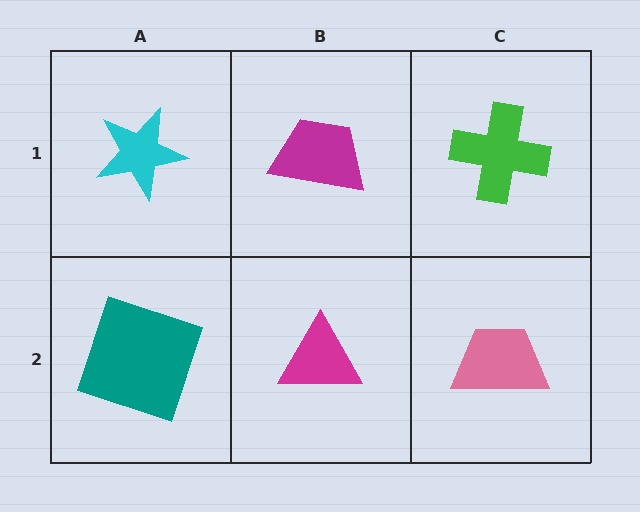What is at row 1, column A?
A cyan star.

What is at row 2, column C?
A pink trapezoid.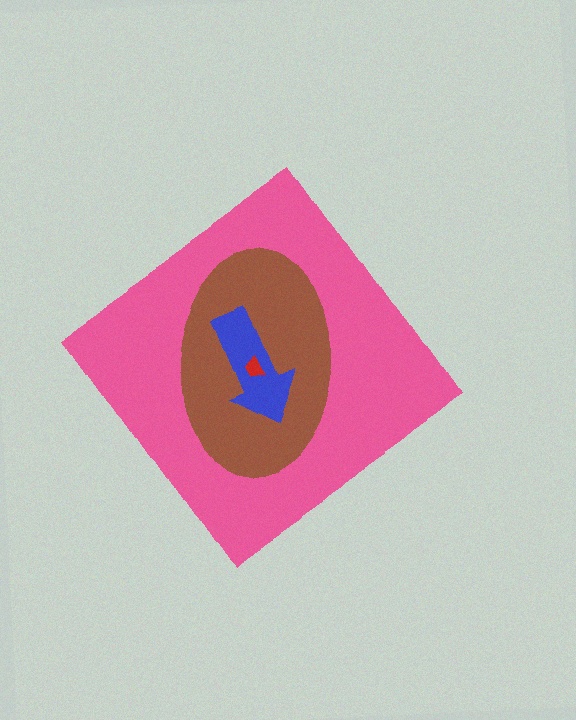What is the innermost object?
The red trapezoid.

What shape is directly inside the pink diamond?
The brown ellipse.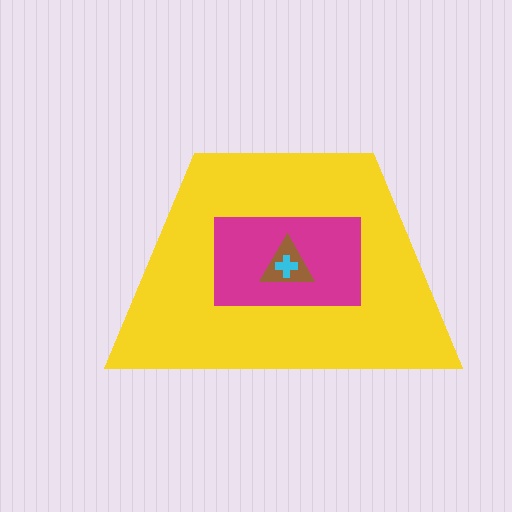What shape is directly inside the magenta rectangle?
The brown triangle.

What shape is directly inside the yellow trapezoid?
The magenta rectangle.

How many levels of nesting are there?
4.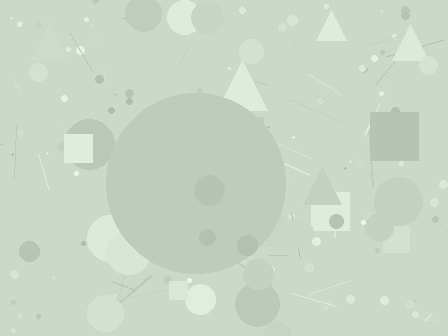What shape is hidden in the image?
A circle is hidden in the image.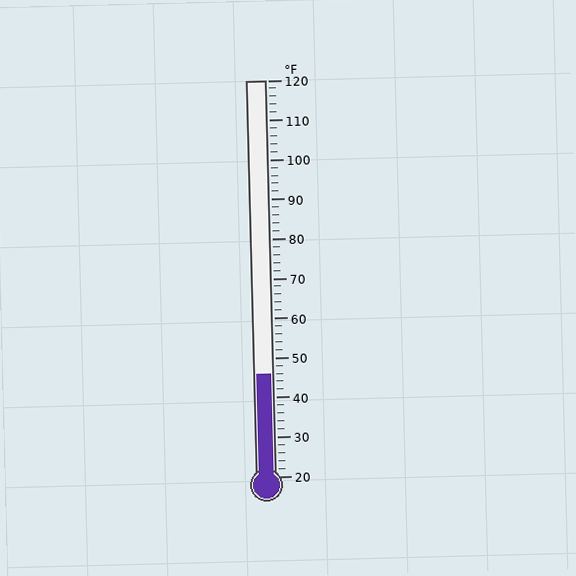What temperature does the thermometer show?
The thermometer shows approximately 46°F.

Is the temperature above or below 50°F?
The temperature is below 50°F.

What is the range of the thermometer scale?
The thermometer scale ranges from 20°F to 120°F.